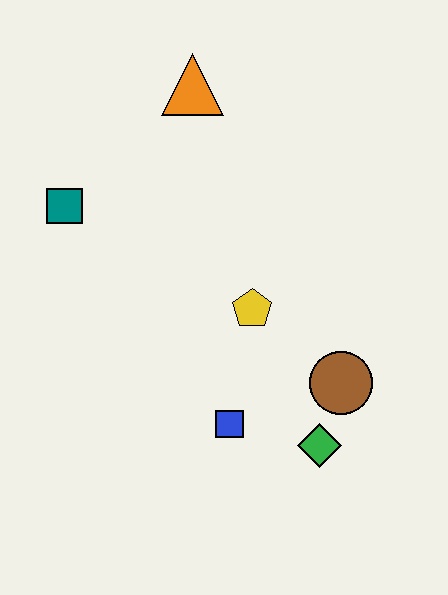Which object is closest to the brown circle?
The green diamond is closest to the brown circle.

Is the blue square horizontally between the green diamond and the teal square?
Yes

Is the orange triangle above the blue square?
Yes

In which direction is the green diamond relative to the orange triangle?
The green diamond is below the orange triangle.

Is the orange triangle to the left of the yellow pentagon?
Yes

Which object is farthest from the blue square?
The orange triangle is farthest from the blue square.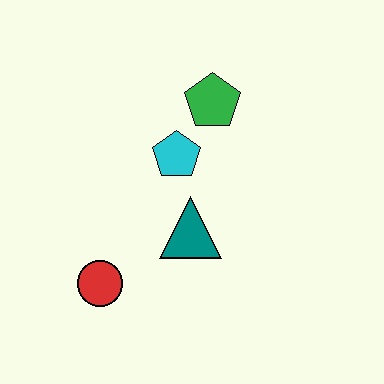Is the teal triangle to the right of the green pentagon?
No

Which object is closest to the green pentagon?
The cyan pentagon is closest to the green pentagon.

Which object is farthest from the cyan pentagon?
The red circle is farthest from the cyan pentagon.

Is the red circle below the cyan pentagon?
Yes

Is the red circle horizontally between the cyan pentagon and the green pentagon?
No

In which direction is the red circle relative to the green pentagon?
The red circle is below the green pentagon.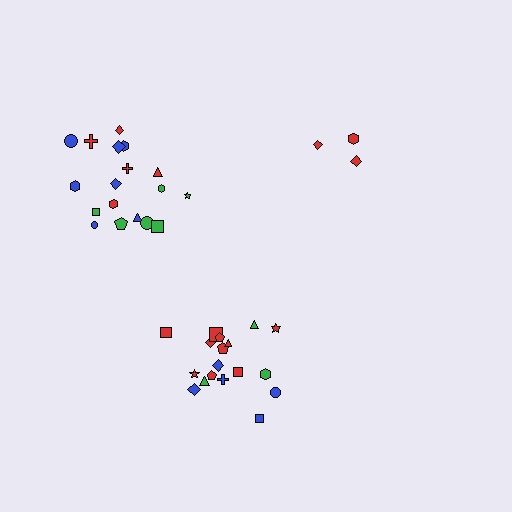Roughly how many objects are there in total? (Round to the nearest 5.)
Roughly 40 objects in total.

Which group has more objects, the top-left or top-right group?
The top-left group.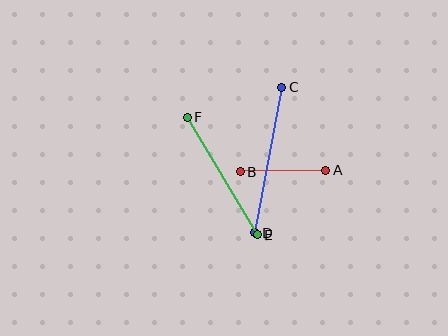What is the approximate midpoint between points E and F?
The midpoint is at approximately (222, 176) pixels.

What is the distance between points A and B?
The distance is approximately 86 pixels.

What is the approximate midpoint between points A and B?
The midpoint is at approximately (283, 171) pixels.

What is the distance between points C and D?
The distance is approximately 148 pixels.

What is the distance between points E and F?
The distance is approximately 137 pixels.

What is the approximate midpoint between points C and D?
The midpoint is at approximately (268, 160) pixels.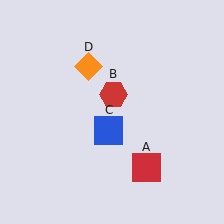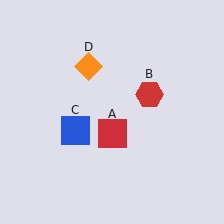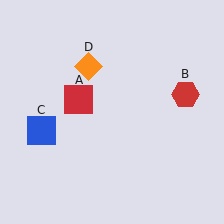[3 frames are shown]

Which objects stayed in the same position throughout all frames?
Orange diamond (object D) remained stationary.